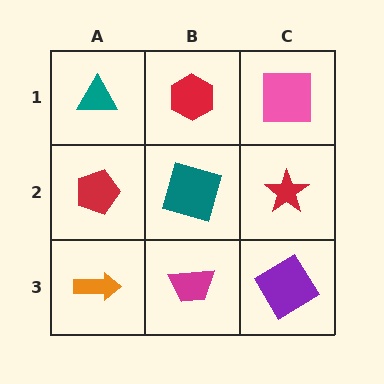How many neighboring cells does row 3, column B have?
3.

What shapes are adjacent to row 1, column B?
A teal square (row 2, column B), a teal triangle (row 1, column A), a pink square (row 1, column C).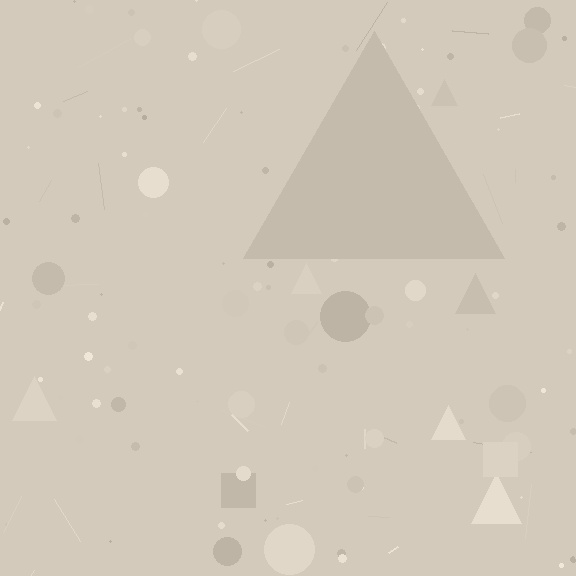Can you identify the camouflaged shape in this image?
The camouflaged shape is a triangle.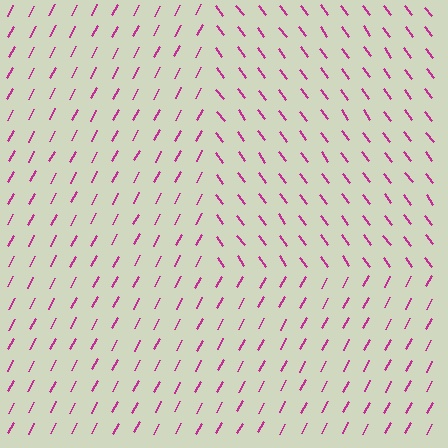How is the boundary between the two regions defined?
The boundary is defined purely by a change in line orientation (approximately 65 degrees difference). All lines are the same color and thickness.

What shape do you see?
I see a rectangle.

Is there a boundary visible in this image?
Yes, there is a texture boundary formed by a change in line orientation.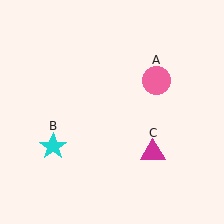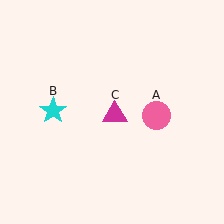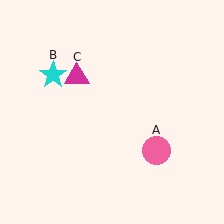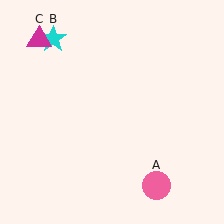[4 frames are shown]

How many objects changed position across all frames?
3 objects changed position: pink circle (object A), cyan star (object B), magenta triangle (object C).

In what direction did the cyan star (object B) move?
The cyan star (object B) moved up.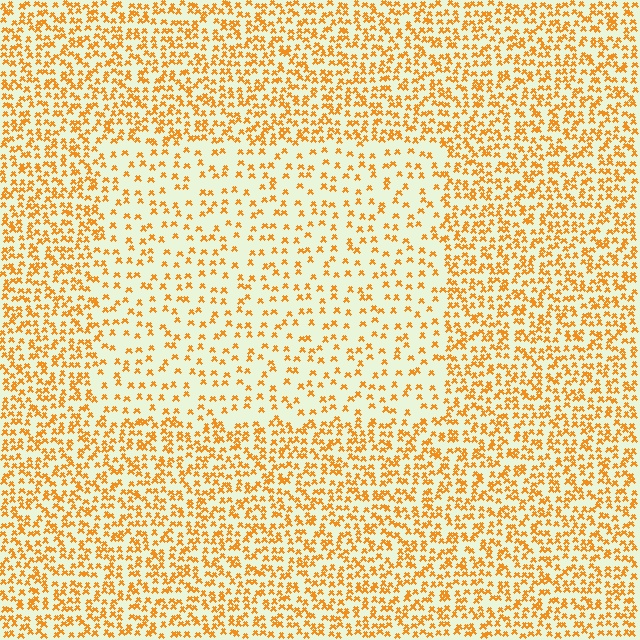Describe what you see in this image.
The image contains small orange elements arranged at two different densities. A rectangle-shaped region is visible where the elements are less densely packed than the surrounding area.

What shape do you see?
I see a rectangle.